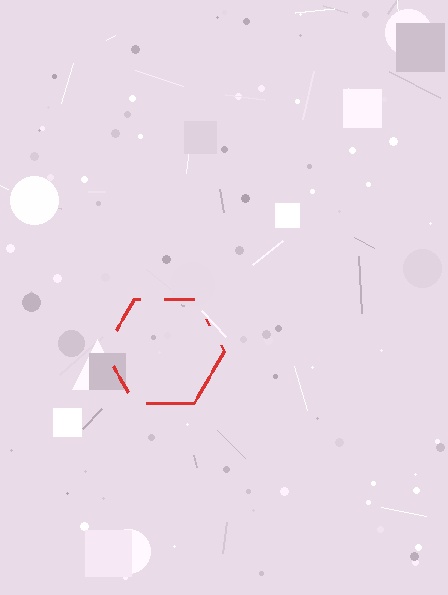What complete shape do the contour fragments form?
The contour fragments form a hexagon.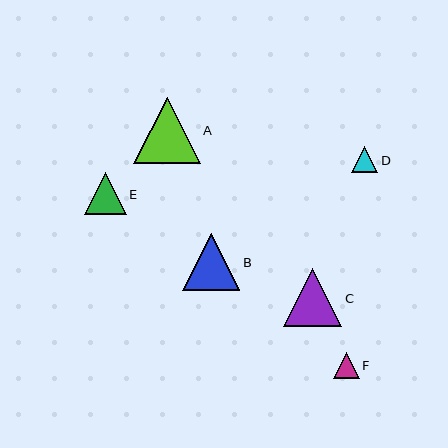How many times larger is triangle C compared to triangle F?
Triangle C is approximately 2.3 times the size of triangle F.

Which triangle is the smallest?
Triangle F is the smallest with a size of approximately 25 pixels.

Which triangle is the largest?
Triangle A is the largest with a size of approximately 67 pixels.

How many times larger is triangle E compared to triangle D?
Triangle E is approximately 1.6 times the size of triangle D.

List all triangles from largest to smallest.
From largest to smallest: A, C, B, E, D, F.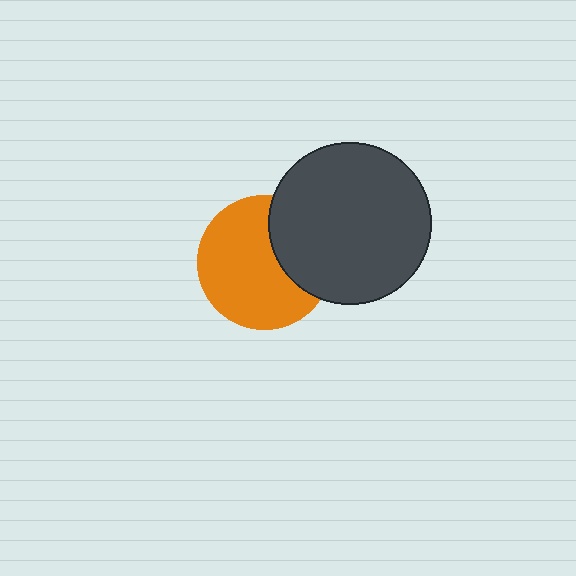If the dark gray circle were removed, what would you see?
You would see the complete orange circle.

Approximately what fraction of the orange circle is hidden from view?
Roughly 31% of the orange circle is hidden behind the dark gray circle.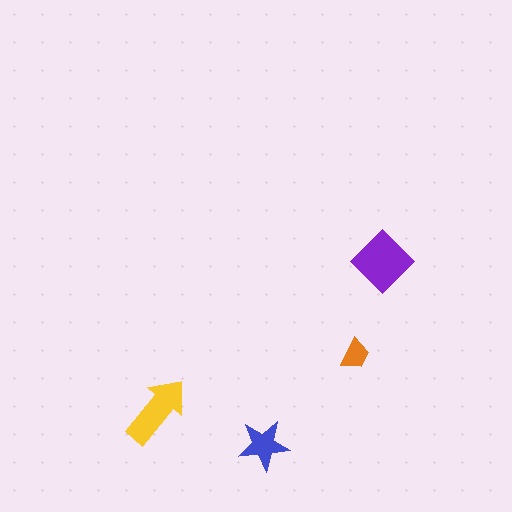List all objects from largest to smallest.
The purple diamond, the yellow arrow, the blue star, the orange trapezoid.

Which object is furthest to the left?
The yellow arrow is leftmost.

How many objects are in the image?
There are 4 objects in the image.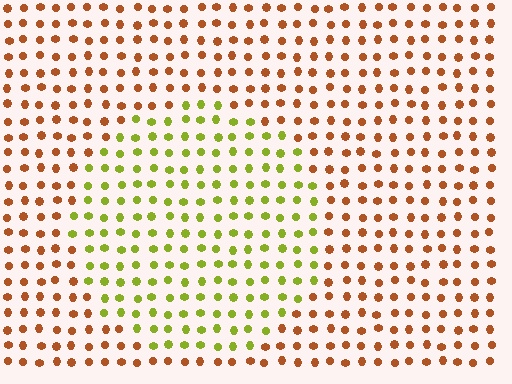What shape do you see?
I see a circle.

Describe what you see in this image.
The image is filled with small brown elements in a uniform arrangement. A circle-shaped region is visible where the elements are tinted to a slightly different hue, forming a subtle color boundary.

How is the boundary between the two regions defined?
The boundary is defined purely by a slight shift in hue (about 56 degrees). Spacing, size, and orientation are identical on both sides.